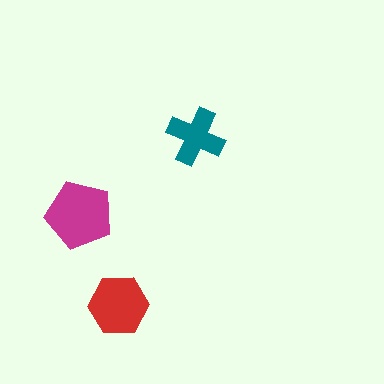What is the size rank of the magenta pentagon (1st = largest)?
1st.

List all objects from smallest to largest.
The teal cross, the red hexagon, the magenta pentagon.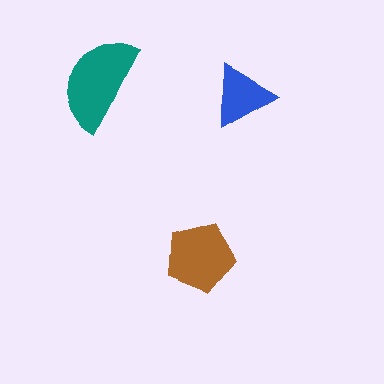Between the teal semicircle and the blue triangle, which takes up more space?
The teal semicircle.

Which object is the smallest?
The blue triangle.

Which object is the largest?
The teal semicircle.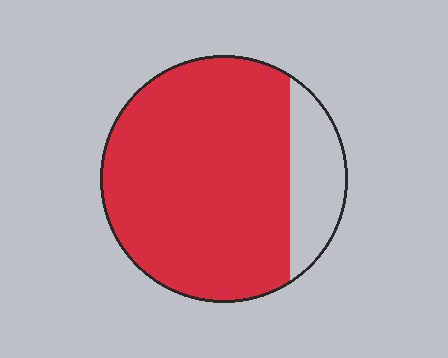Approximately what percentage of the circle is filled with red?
Approximately 80%.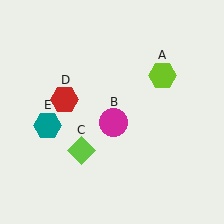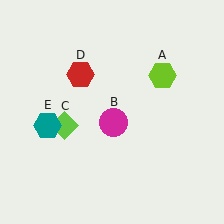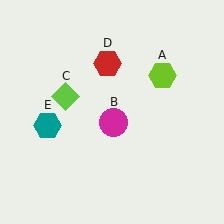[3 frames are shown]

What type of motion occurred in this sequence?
The lime diamond (object C), red hexagon (object D) rotated clockwise around the center of the scene.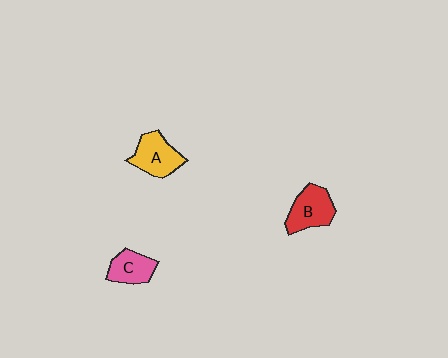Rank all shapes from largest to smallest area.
From largest to smallest: B (red), A (yellow), C (pink).